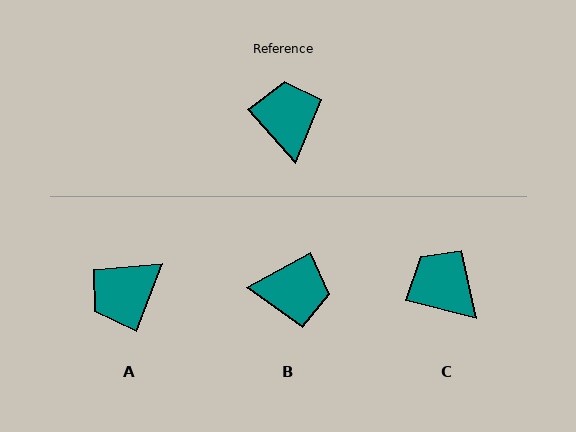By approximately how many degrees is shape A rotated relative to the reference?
Approximately 118 degrees counter-clockwise.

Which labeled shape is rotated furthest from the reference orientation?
A, about 118 degrees away.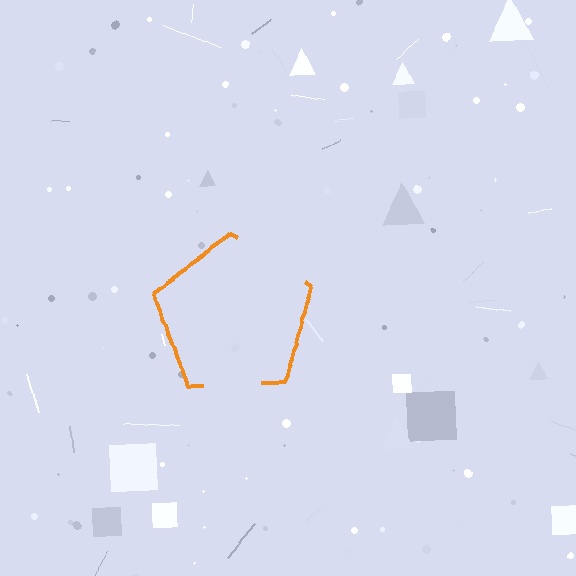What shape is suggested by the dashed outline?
The dashed outline suggests a pentagon.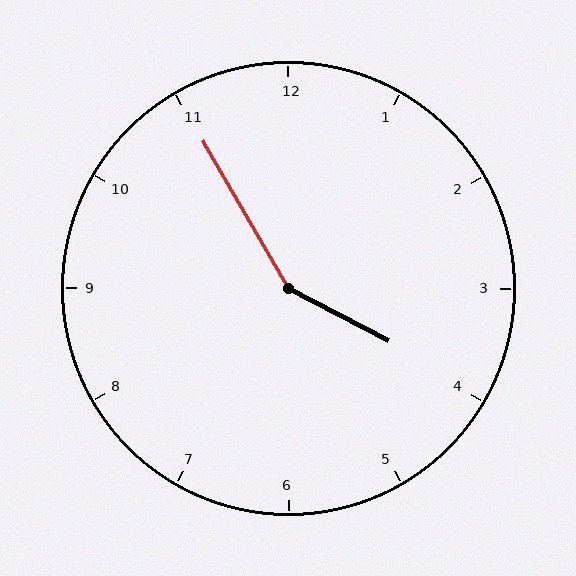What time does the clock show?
3:55.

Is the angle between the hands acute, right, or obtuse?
It is obtuse.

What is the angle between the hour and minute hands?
Approximately 148 degrees.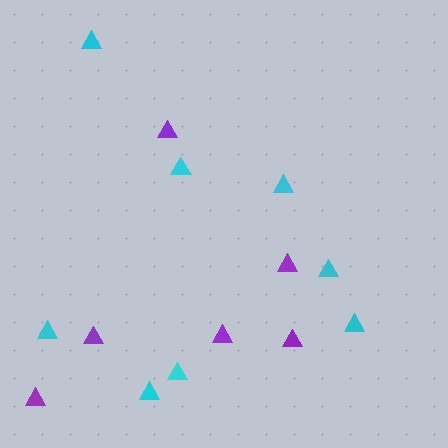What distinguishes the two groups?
There are 2 groups: one group of purple triangles (6) and one group of cyan triangles (8).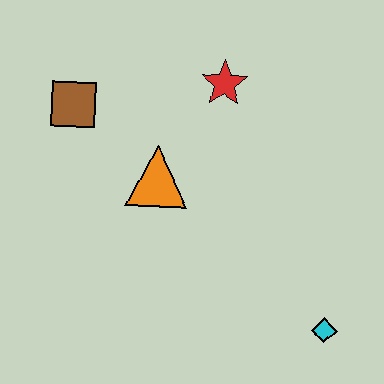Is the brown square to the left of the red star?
Yes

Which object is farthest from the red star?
The cyan diamond is farthest from the red star.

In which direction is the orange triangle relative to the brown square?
The orange triangle is to the right of the brown square.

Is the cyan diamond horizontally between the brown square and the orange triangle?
No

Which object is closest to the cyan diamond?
The orange triangle is closest to the cyan diamond.